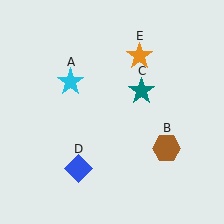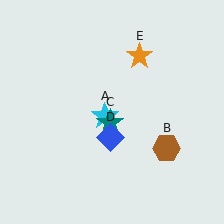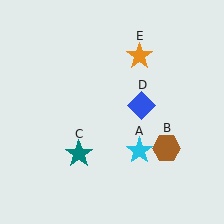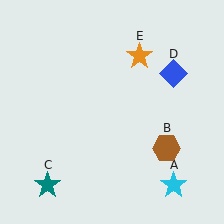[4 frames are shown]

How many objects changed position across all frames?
3 objects changed position: cyan star (object A), teal star (object C), blue diamond (object D).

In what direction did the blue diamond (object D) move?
The blue diamond (object D) moved up and to the right.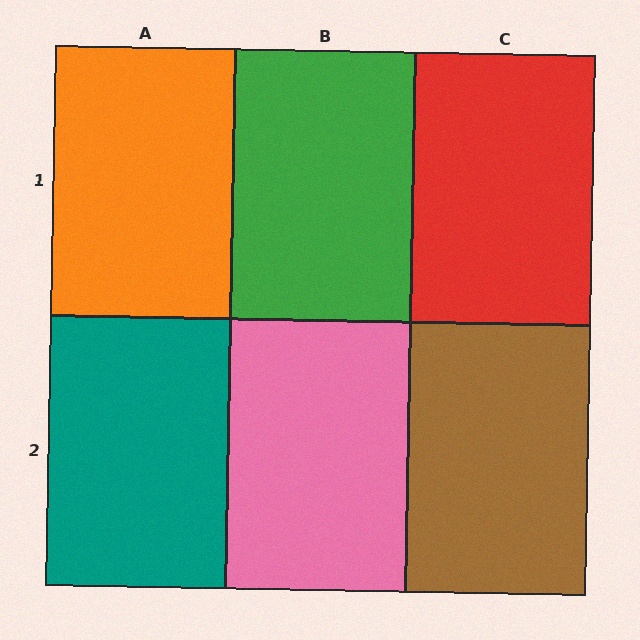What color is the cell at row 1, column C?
Red.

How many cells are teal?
1 cell is teal.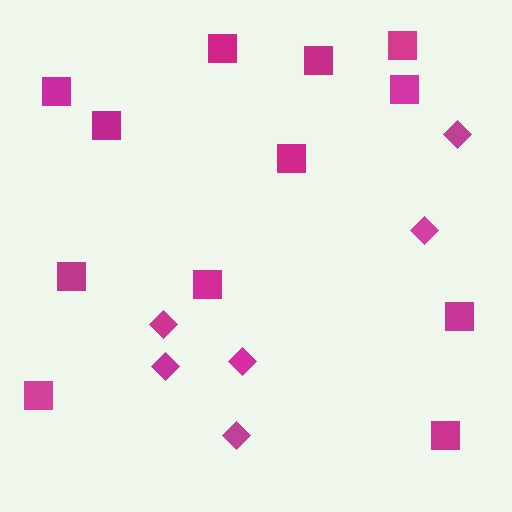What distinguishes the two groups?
There are 2 groups: one group of squares (12) and one group of diamonds (6).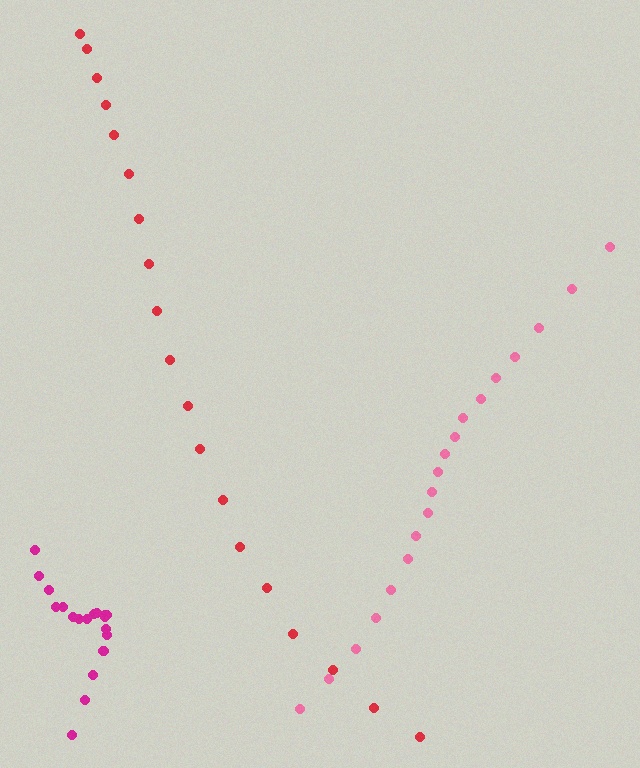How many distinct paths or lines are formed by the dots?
There are 3 distinct paths.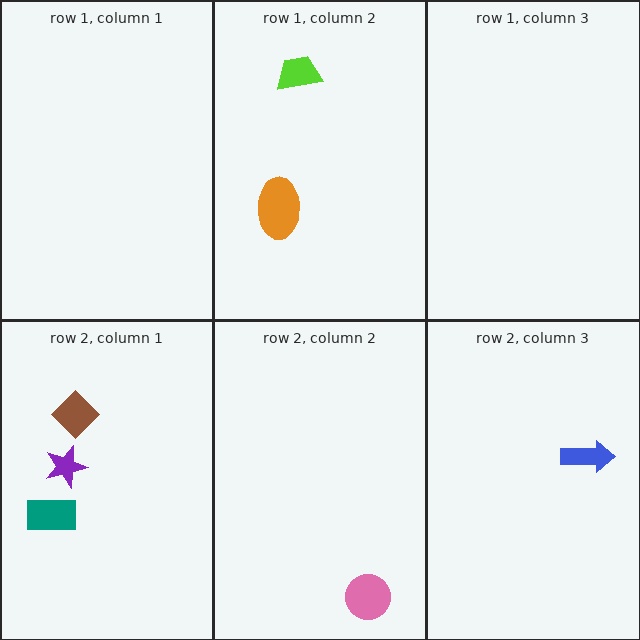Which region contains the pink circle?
The row 2, column 2 region.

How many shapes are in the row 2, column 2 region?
1.